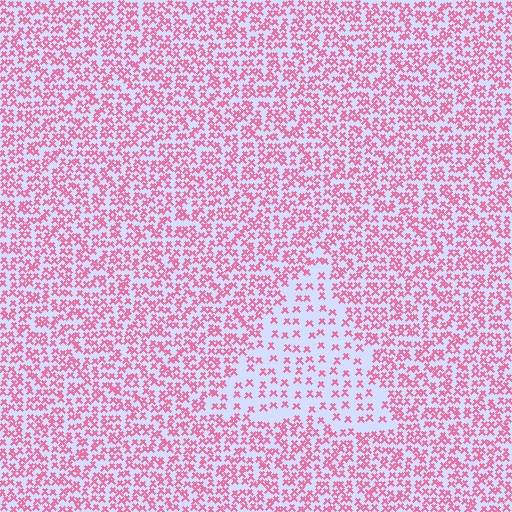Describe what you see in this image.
The image contains small pink elements arranged at two different densities. A triangle-shaped region is visible where the elements are less densely packed than the surrounding area.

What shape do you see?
I see a triangle.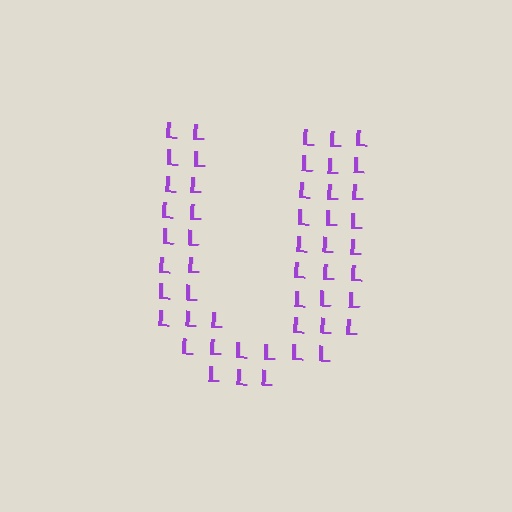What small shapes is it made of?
It is made of small letter L's.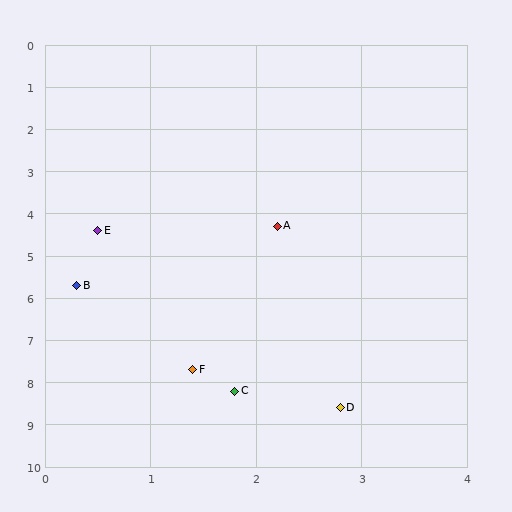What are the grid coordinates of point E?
Point E is at approximately (0.5, 4.4).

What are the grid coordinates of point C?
Point C is at approximately (1.8, 8.2).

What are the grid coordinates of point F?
Point F is at approximately (1.4, 7.7).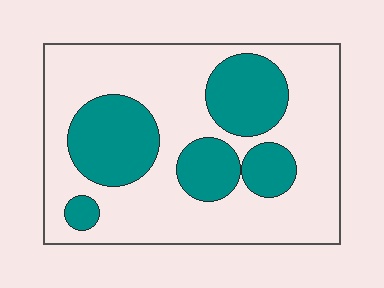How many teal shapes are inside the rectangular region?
5.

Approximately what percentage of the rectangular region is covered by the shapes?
Approximately 30%.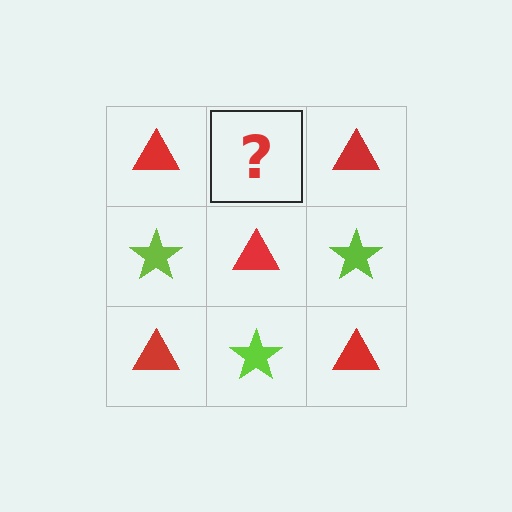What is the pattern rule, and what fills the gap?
The rule is that it alternates red triangle and lime star in a checkerboard pattern. The gap should be filled with a lime star.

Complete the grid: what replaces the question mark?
The question mark should be replaced with a lime star.